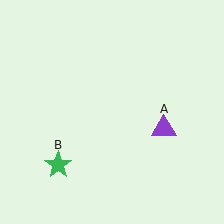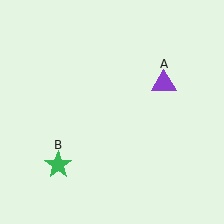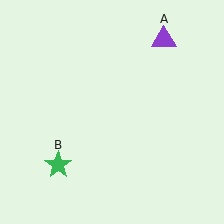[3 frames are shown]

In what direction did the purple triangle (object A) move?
The purple triangle (object A) moved up.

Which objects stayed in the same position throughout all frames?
Green star (object B) remained stationary.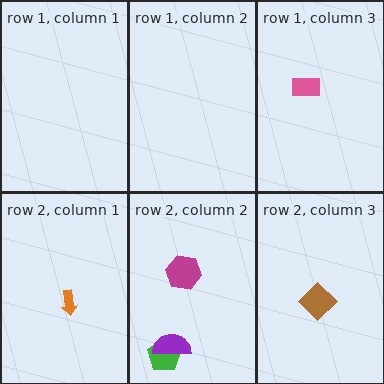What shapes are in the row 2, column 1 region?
The orange arrow.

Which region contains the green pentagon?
The row 2, column 2 region.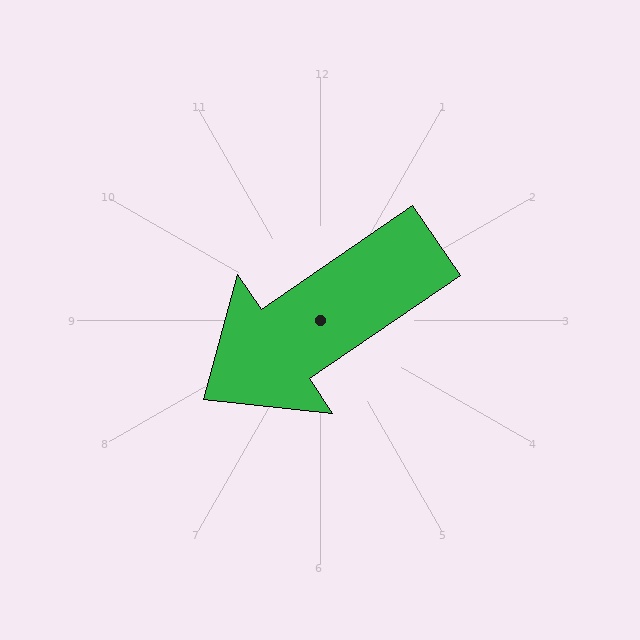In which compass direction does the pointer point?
Southwest.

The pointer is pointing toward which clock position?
Roughly 8 o'clock.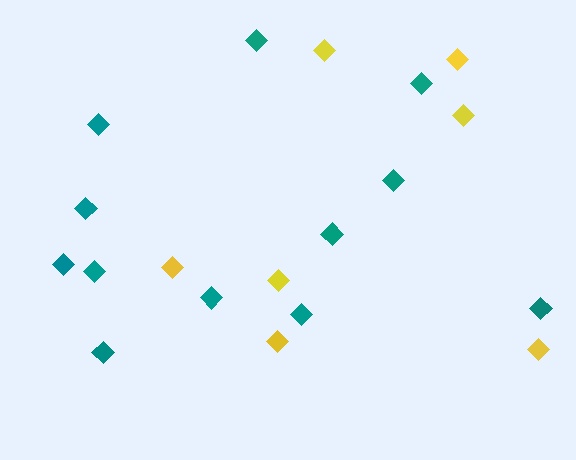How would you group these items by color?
There are 2 groups: one group of teal diamonds (12) and one group of yellow diamonds (7).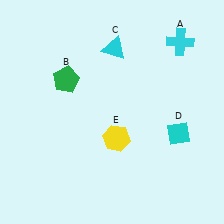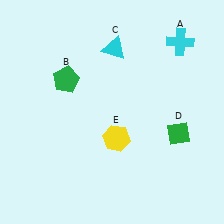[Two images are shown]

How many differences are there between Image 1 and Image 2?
There is 1 difference between the two images.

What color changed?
The diamond (D) changed from cyan in Image 1 to green in Image 2.